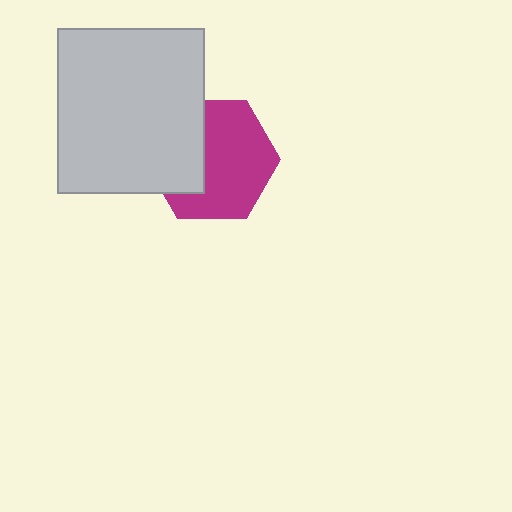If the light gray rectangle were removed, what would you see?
You would see the complete magenta hexagon.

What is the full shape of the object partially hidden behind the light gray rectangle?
The partially hidden object is a magenta hexagon.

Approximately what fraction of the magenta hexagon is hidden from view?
Roughly 36% of the magenta hexagon is hidden behind the light gray rectangle.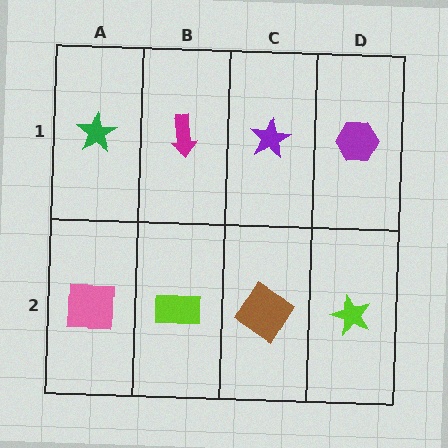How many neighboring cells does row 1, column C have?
3.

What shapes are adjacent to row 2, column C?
A purple star (row 1, column C), a lime rectangle (row 2, column B), a lime star (row 2, column D).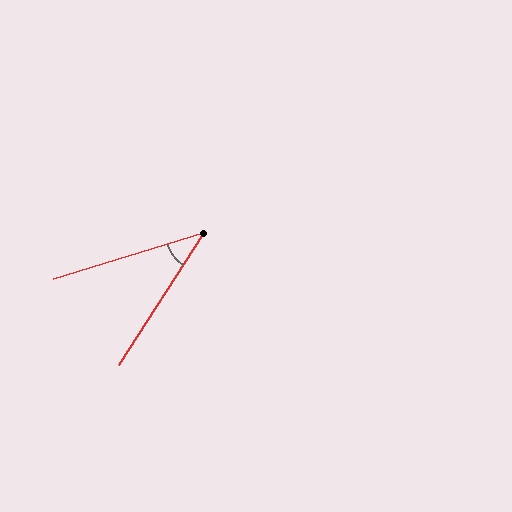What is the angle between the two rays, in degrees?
Approximately 40 degrees.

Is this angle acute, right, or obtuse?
It is acute.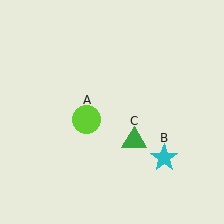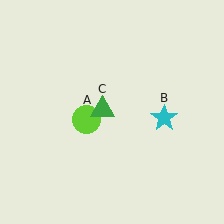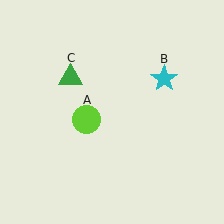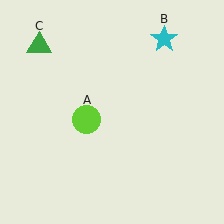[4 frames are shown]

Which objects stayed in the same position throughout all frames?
Lime circle (object A) remained stationary.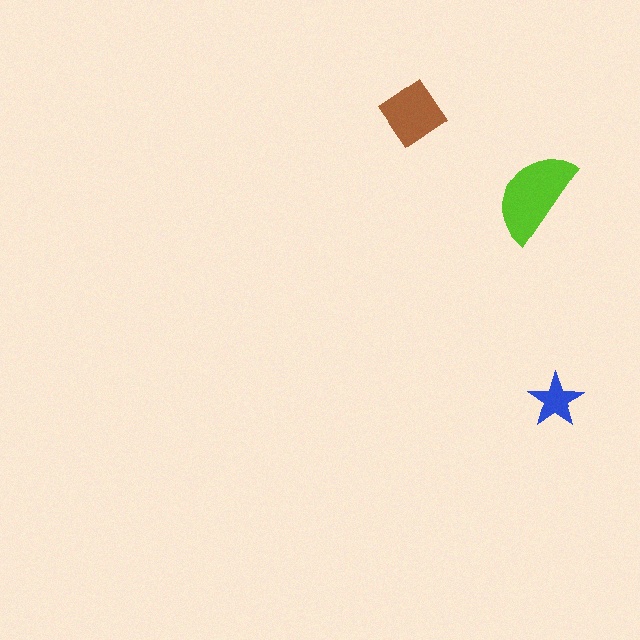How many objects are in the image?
There are 3 objects in the image.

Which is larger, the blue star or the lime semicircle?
The lime semicircle.